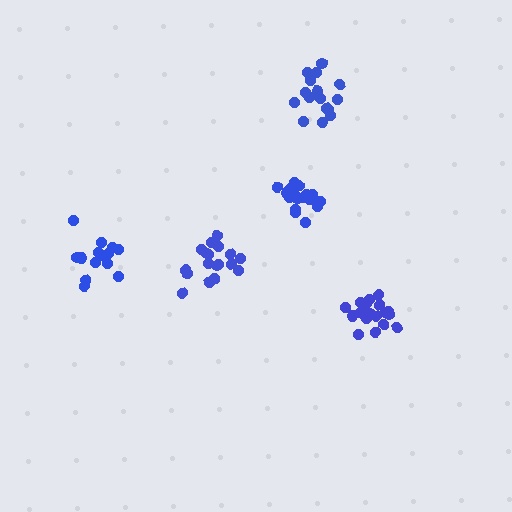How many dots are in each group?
Group 1: 18 dots, Group 2: 20 dots, Group 3: 16 dots, Group 4: 14 dots, Group 5: 20 dots (88 total).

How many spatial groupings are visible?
There are 5 spatial groupings.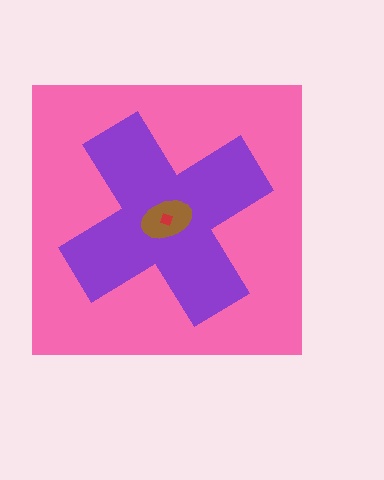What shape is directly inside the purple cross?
The brown ellipse.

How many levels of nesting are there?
4.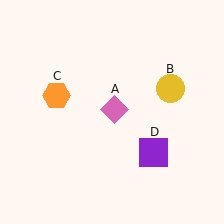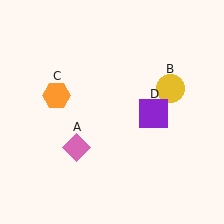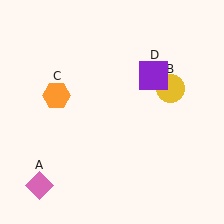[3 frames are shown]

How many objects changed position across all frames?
2 objects changed position: pink diamond (object A), purple square (object D).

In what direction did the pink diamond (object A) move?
The pink diamond (object A) moved down and to the left.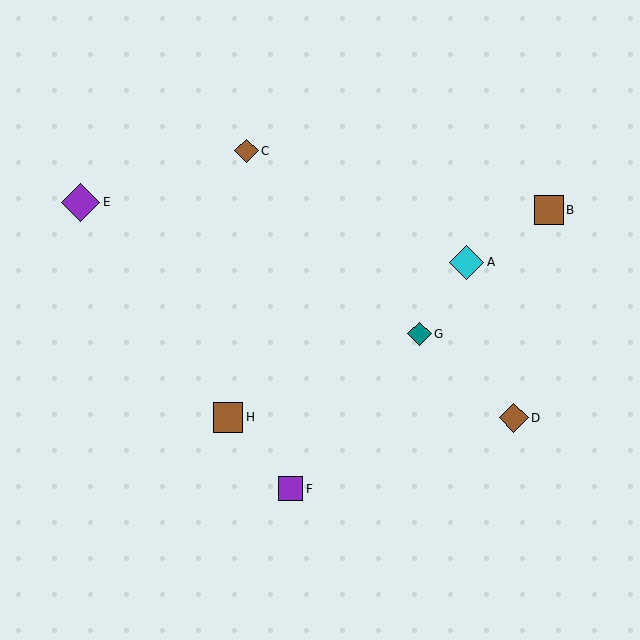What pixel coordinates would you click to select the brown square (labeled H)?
Click at (228, 417) to select the brown square H.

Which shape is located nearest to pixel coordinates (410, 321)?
The teal diamond (labeled G) at (419, 334) is nearest to that location.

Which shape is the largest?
The purple diamond (labeled E) is the largest.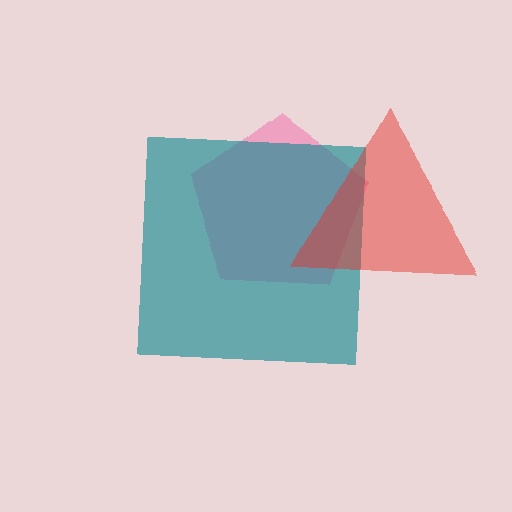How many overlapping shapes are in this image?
There are 3 overlapping shapes in the image.